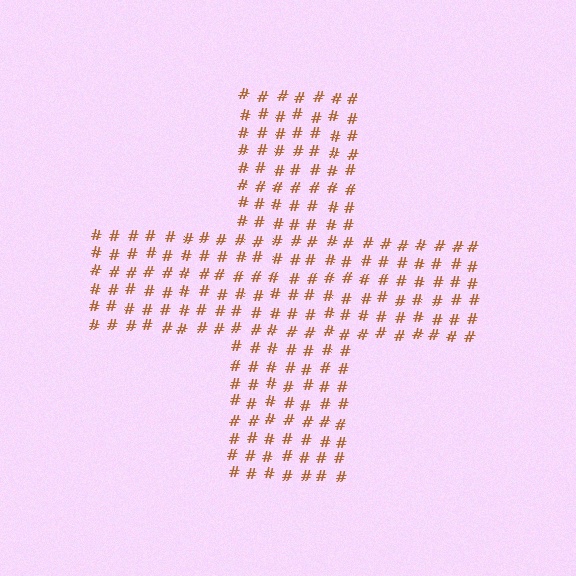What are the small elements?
The small elements are hash symbols.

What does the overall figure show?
The overall figure shows a cross.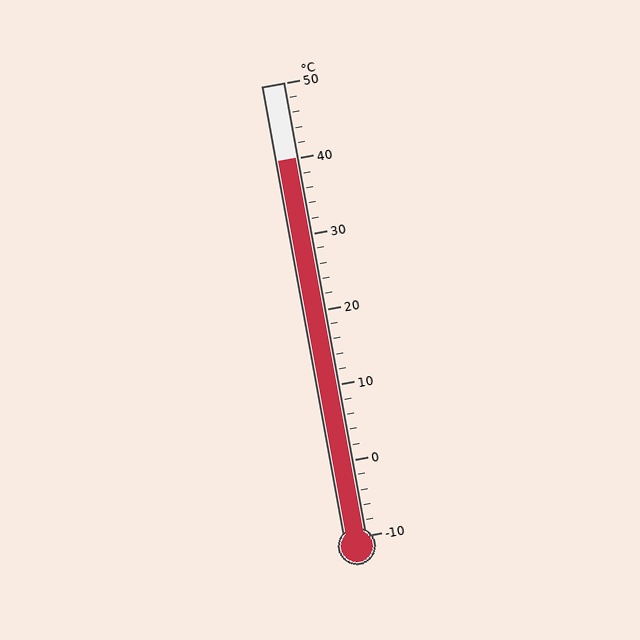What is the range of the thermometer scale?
The thermometer scale ranges from -10°C to 50°C.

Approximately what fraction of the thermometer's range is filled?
The thermometer is filled to approximately 85% of its range.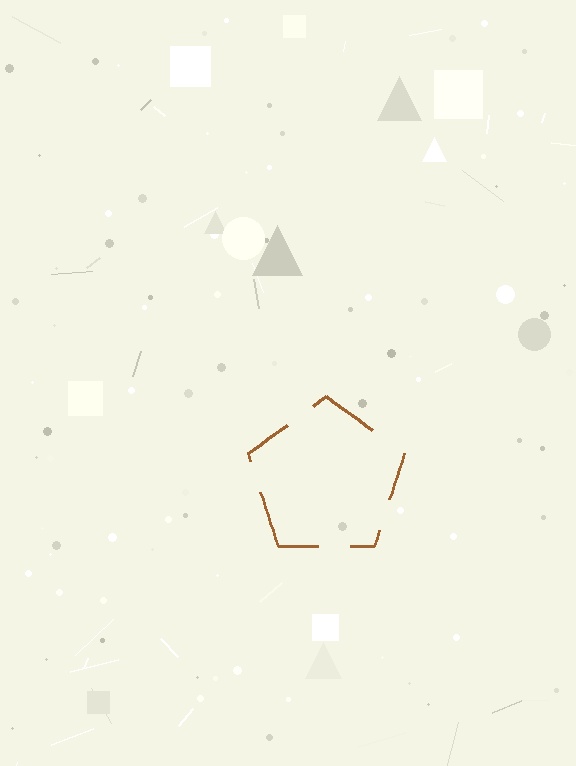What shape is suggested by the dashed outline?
The dashed outline suggests a pentagon.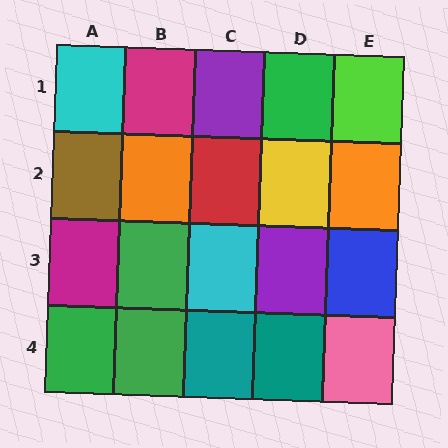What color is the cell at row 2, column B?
Orange.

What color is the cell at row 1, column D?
Green.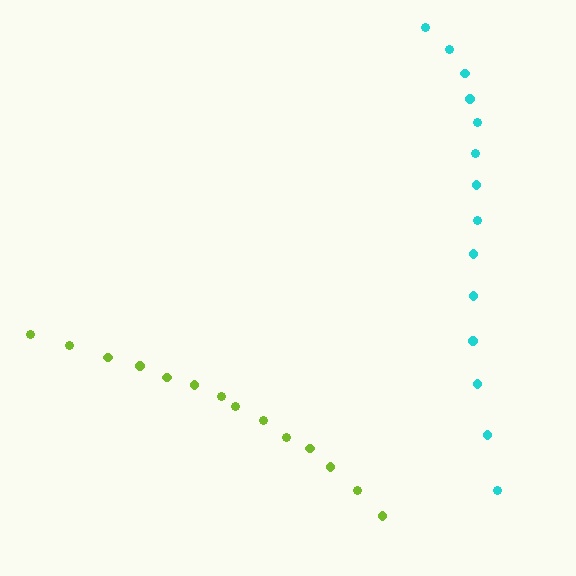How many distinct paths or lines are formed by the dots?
There are 2 distinct paths.